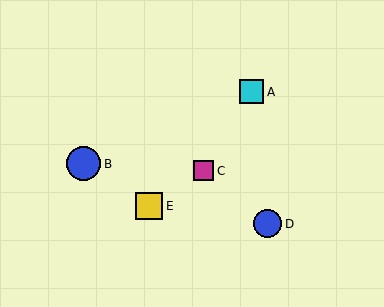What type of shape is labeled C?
Shape C is a magenta square.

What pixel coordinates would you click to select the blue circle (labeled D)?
Click at (268, 224) to select the blue circle D.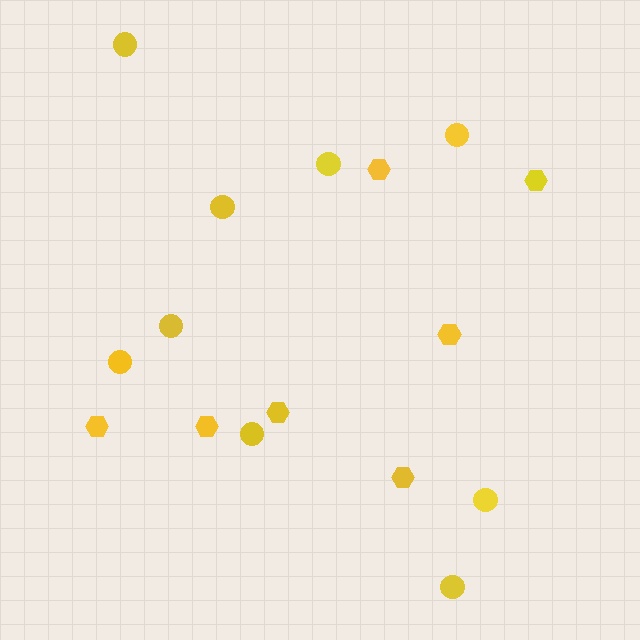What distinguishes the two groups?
There are 2 groups: one group of hexagons (7) and one group of circles (9).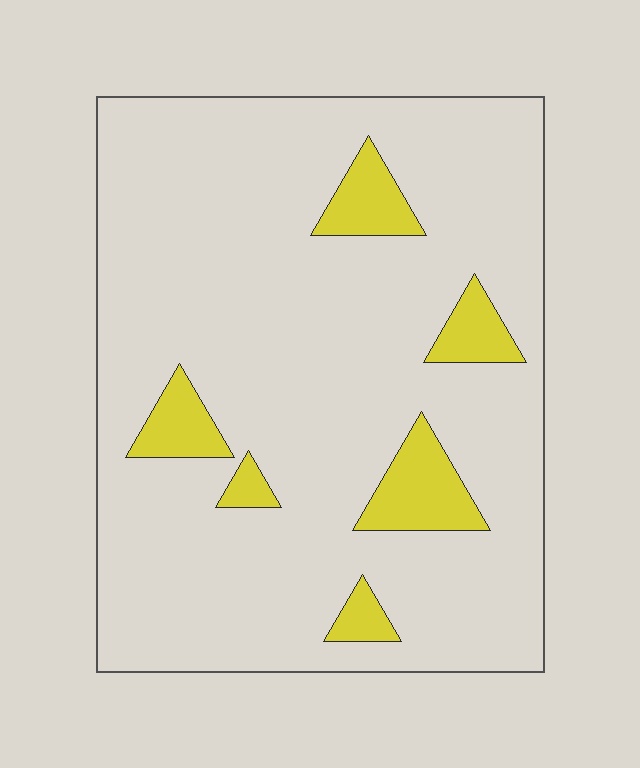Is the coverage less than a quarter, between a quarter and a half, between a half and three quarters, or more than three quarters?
Less than a quarter.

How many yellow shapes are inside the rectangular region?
6.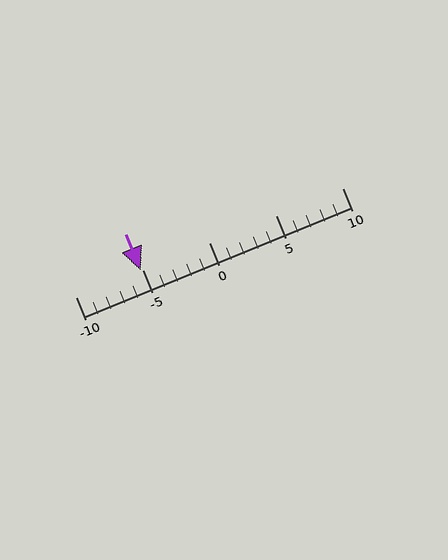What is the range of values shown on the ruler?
The ruler shows values from -10 to 10.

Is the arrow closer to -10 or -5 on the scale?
The arrow is closer to -5.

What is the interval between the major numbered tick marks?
The major tick marks are spaced 5 units apart.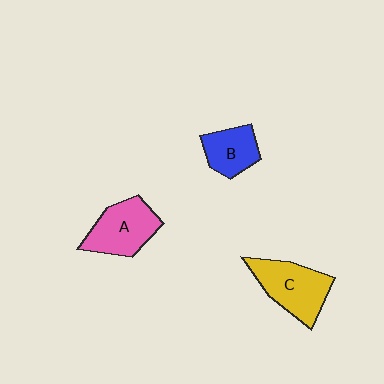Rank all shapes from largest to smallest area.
From largest to smallest: C (yellow), A (pink), B (blue).